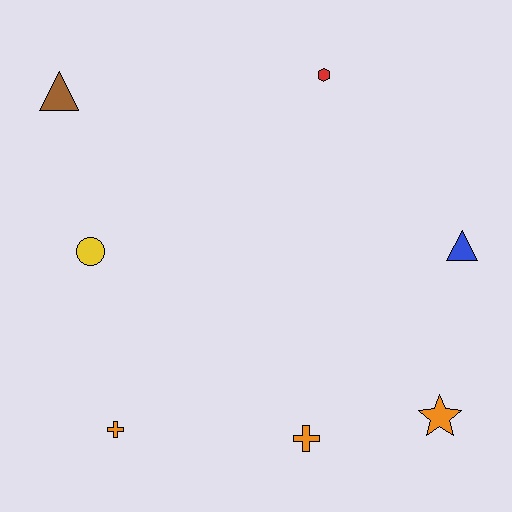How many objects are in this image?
There are 7 objects.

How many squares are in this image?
There are no squares.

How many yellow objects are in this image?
There is 1 yellow object.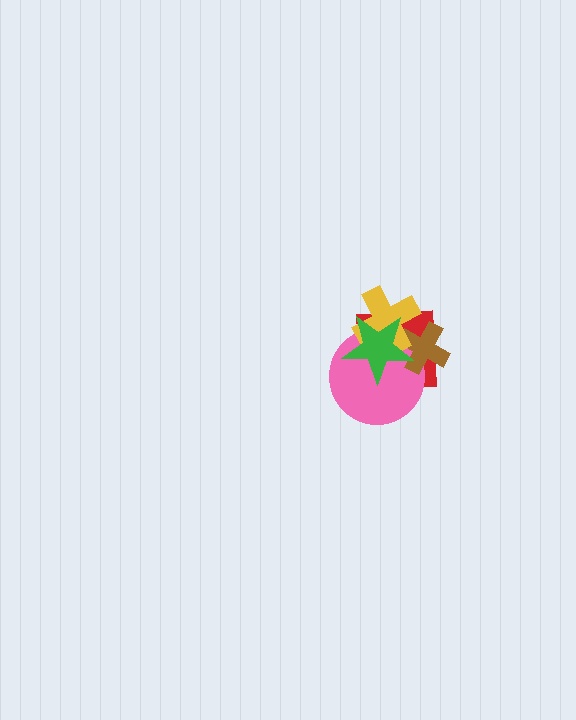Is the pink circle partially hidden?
Yes, it is partially covered by another shape.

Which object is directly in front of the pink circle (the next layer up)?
The brown cross is directly in front of the pink circle.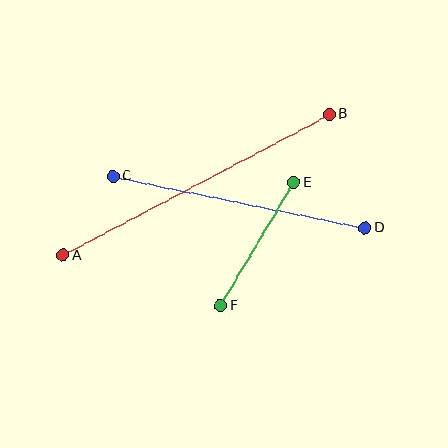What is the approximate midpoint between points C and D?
The midpoint is at approximately (239, 202) pixels.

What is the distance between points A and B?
The distance is approximately 301 pixels.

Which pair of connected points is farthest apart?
Points A and B are farthest apart.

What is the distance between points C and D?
The distance is approximately 257 pixels.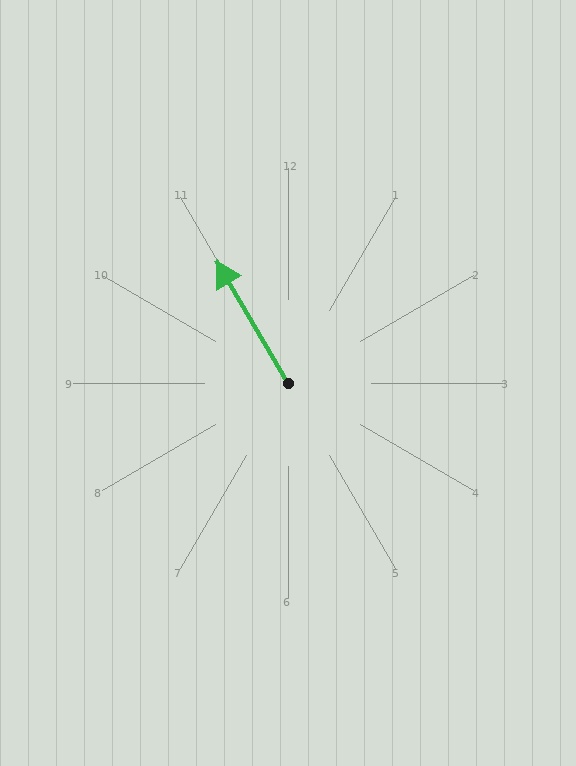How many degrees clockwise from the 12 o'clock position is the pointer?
Approximately 330 degrees.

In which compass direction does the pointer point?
Northwest.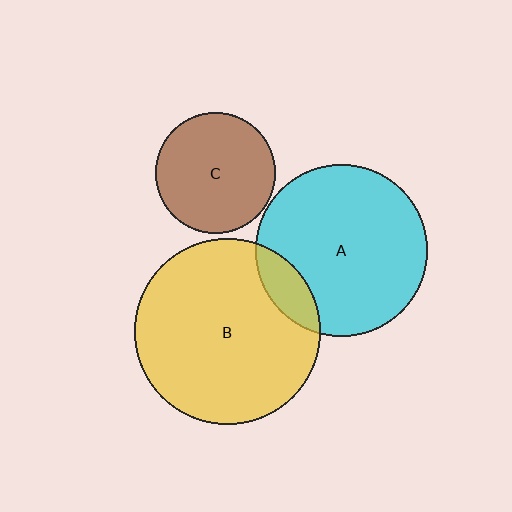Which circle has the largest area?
Circle B (yellow).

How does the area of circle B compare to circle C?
Approximately 2.4 times.